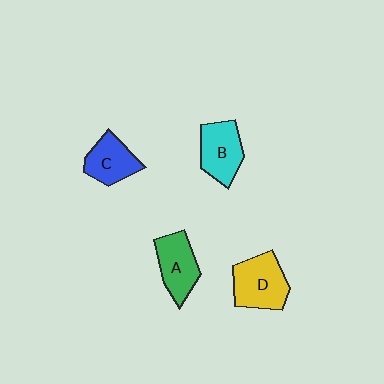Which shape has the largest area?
Shape D (yellow).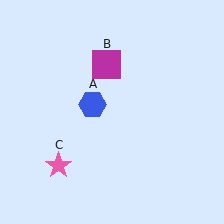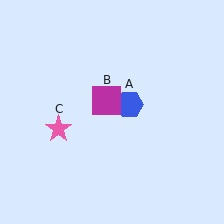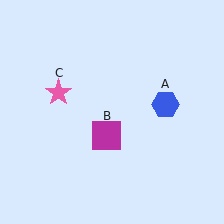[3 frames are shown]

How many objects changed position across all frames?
3 objects changed position: blue hexagon (object A), magenta square (object B), pink star (object C).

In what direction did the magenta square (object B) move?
The magenta square (object B) moved down.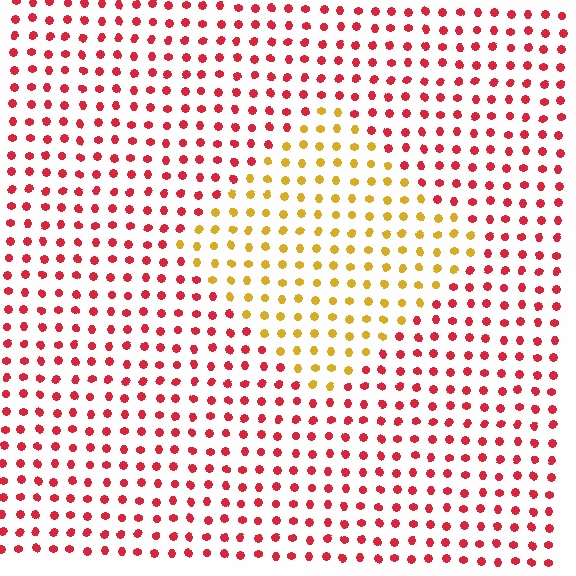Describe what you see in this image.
The image is filled with small red elements in a uniform arrangement. A diamond-shaped region is visible where the elements are tinted to a slightly different hue, forming a subtle color boundary.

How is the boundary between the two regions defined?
The boundary is defined purely by a slight shift in hue (about 54 degrees). Spacing, size, and orientation are identical on both sides.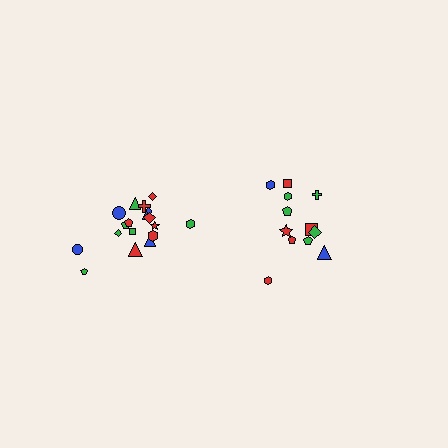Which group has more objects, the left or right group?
The left group.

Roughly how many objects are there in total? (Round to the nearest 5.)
Roughly 30 objects in total.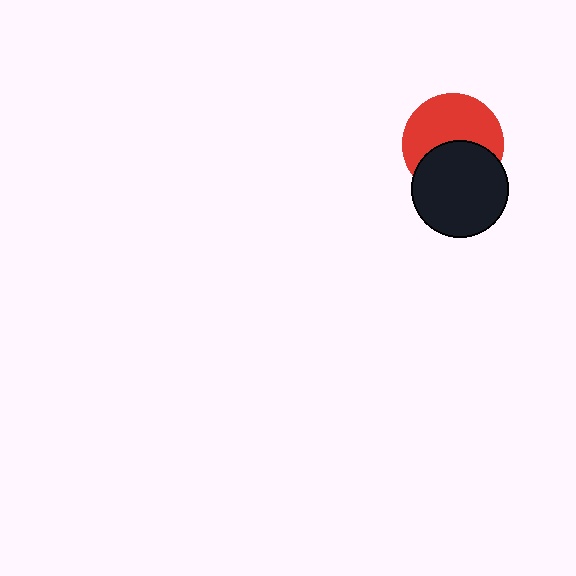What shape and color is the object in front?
The object in front is a black circle.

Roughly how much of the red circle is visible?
About half of it is visible (roughly 57%).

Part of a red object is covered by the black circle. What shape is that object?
It is a circle.